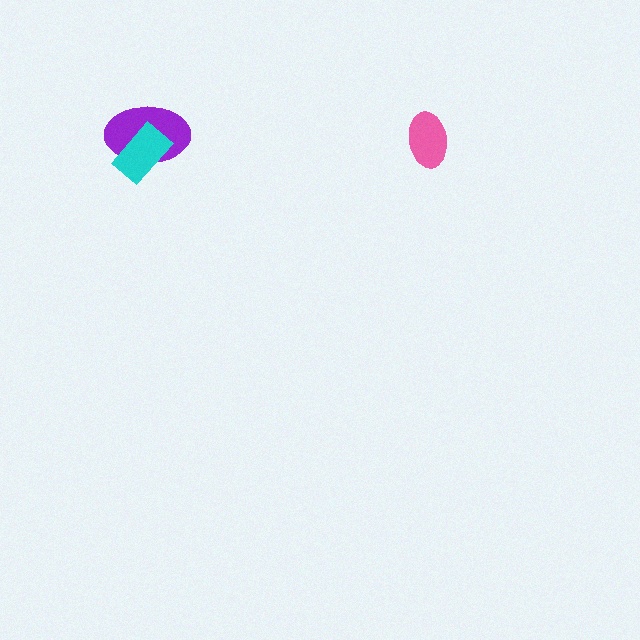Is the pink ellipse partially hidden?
No, no other shape covers it.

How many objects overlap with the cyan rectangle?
1 object overlaps with the cyan rectangle.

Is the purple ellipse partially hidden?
Yes, it is partially covered by another shape.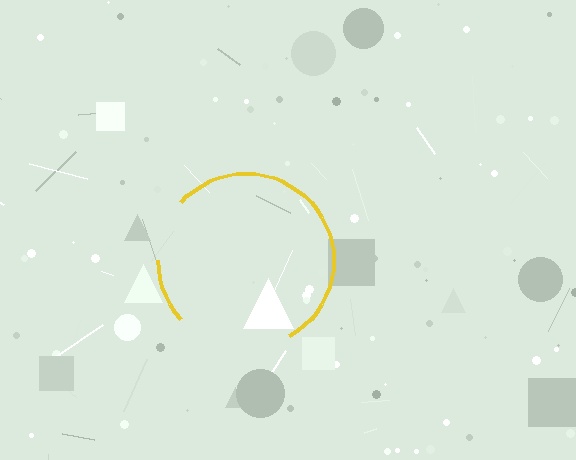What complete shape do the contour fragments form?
The contour fragments form a circle.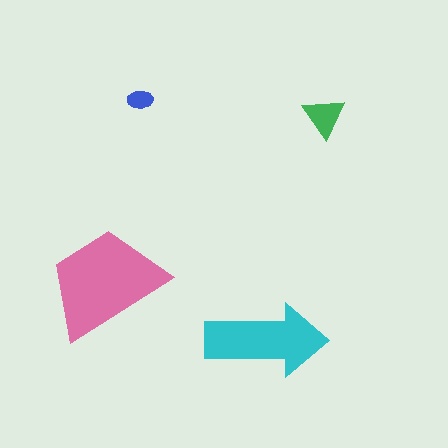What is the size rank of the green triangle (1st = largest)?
3rd.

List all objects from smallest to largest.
The blue ellipse, the green triangle, the cyan arrow, the pink trapezoid.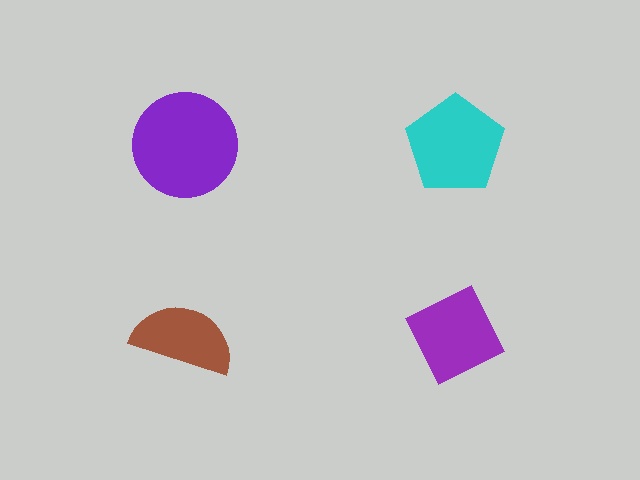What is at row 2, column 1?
A brown semicircle.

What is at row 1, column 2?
A cyan pentagon.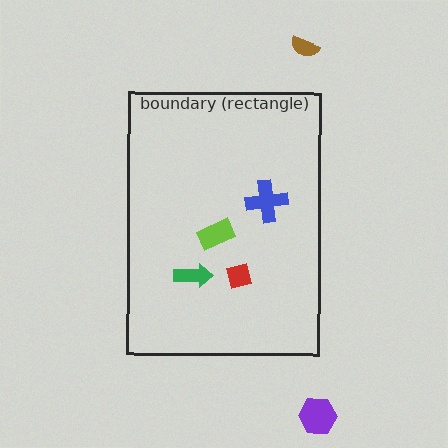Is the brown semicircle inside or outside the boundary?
Outside.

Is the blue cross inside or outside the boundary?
Inside.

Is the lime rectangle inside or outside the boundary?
Inside.